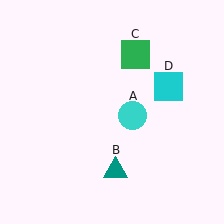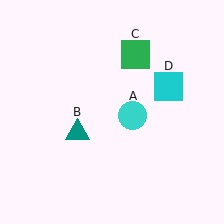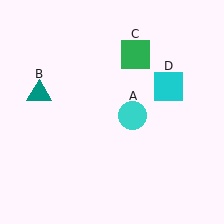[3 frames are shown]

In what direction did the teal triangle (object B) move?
The teal triangle (object B) moved up and to the left.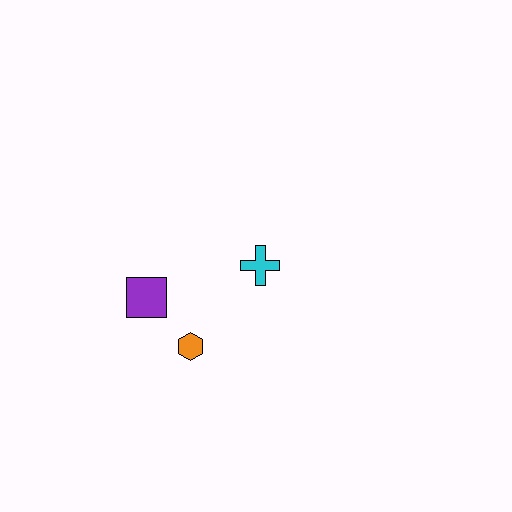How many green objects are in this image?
There are no green objects.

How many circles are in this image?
There are no circles.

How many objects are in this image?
There are 3 objects.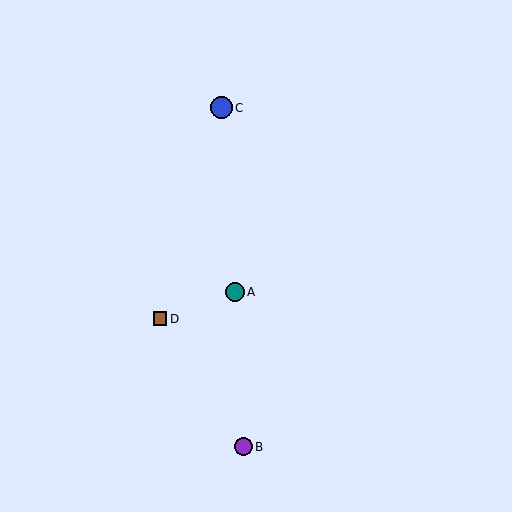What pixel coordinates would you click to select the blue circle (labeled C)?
Click at (221, 108) to select the blue circle C.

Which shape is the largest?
The blue circle (labeled C) is the largest.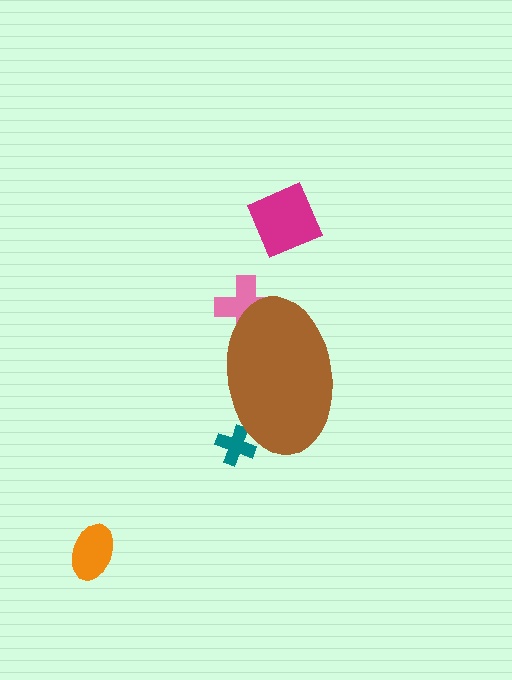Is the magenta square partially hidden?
No, the magenta square is fully visible.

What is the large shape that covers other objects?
A brown ellipse.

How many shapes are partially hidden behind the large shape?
2 shapes are partially hidden.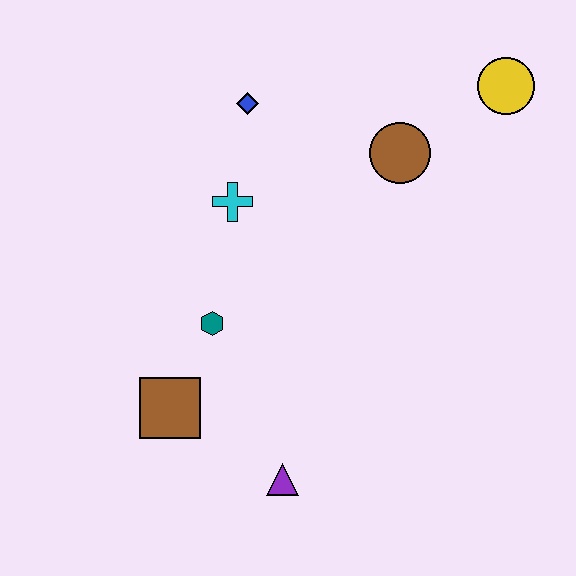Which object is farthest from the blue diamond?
The purple triangle is farthest from the blue diamond.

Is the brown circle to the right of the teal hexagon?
Yes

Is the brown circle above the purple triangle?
Yes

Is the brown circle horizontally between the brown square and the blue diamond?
No